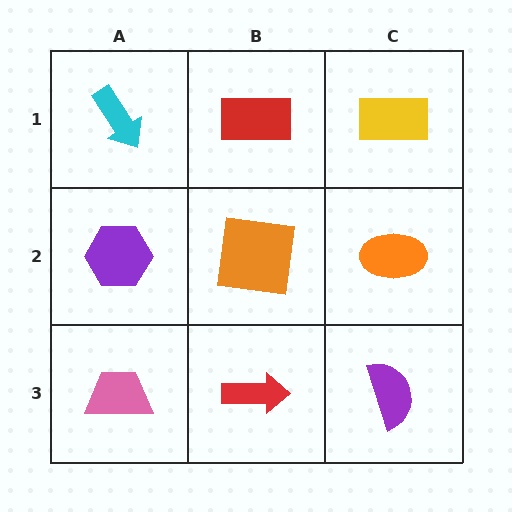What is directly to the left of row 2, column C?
An orange square.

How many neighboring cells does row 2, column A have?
3.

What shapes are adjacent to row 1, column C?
An orange ellipse (row 2, column C), a red rectangle (row 1, column B).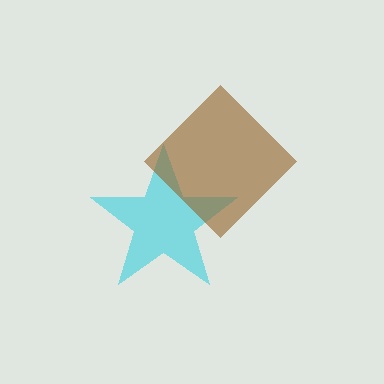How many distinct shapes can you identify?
There are 2 distinct shapes: a cyan star, a brown diamond.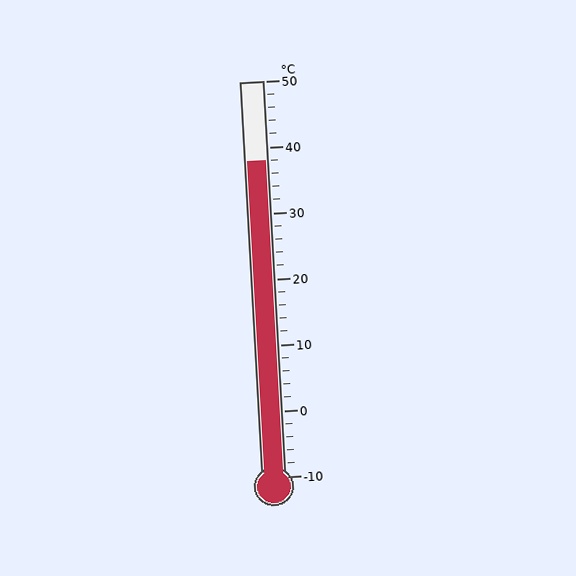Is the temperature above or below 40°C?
The temperature is below 40°C.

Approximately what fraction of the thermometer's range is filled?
The thermometer is filled to approximately 80% of its range.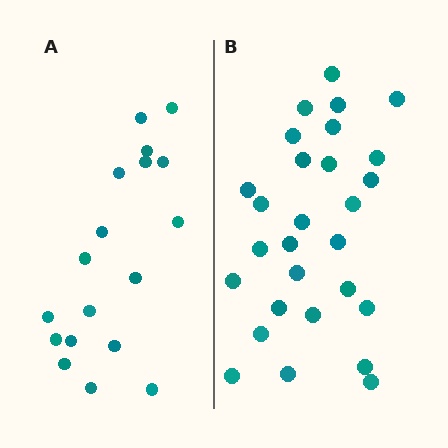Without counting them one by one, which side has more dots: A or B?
Region B (the right region) has more dots.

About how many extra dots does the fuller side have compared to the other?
Region B has roughly 10 or so more dots than region A.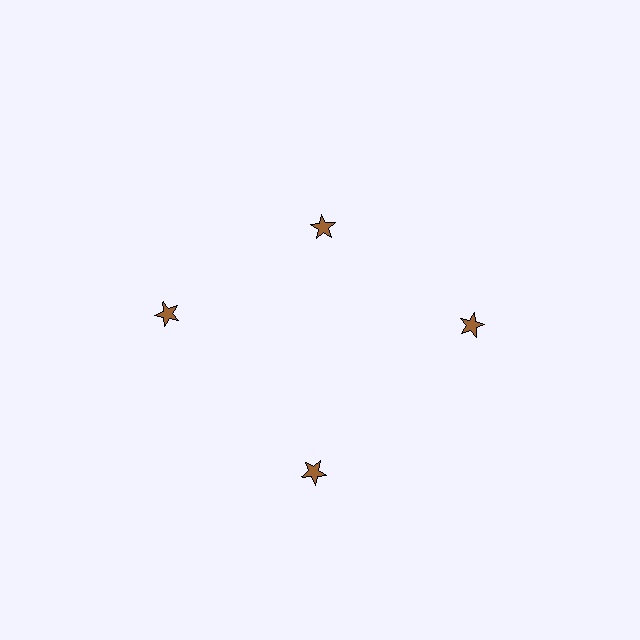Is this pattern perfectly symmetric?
No. The 4 brown stars are arranged in a ring, but one element near the 12 o'clock position is pulled inward toward the center, breaking the 4-fold rotational symmetry.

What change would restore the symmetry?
The symmetry would be restored by moving it outward, back onto the ring so that all 4 stars sit at equal angles and equal distance from the center.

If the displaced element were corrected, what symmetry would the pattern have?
It would have 4-fold rotational symmetry — the pattern would map onto itself every 90 degrees.